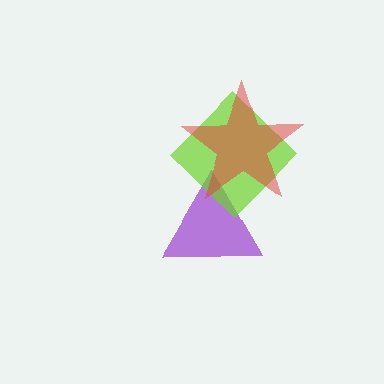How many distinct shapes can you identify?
There are 3 distinct shapes: a purple triangle, a lime diamond, a red star.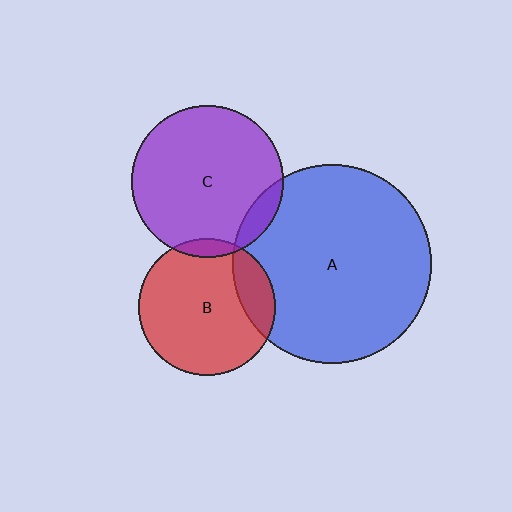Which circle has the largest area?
Circle A (blue).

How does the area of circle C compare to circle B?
Approximately 1.2 times.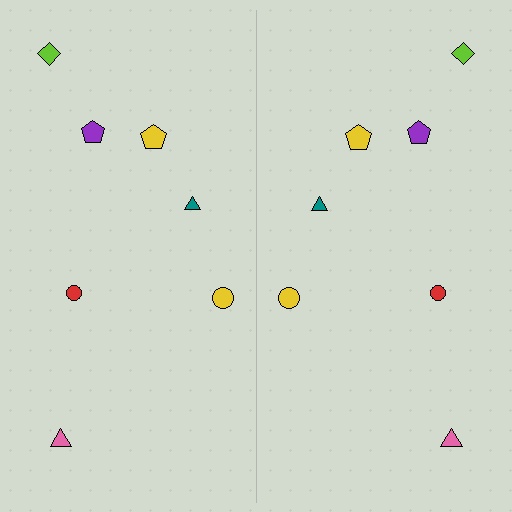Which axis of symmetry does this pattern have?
The pattern has a vertical axis of symmetry running through the center of the image.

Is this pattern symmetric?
Yes, this pattern has bilateral (reflection) symmetry.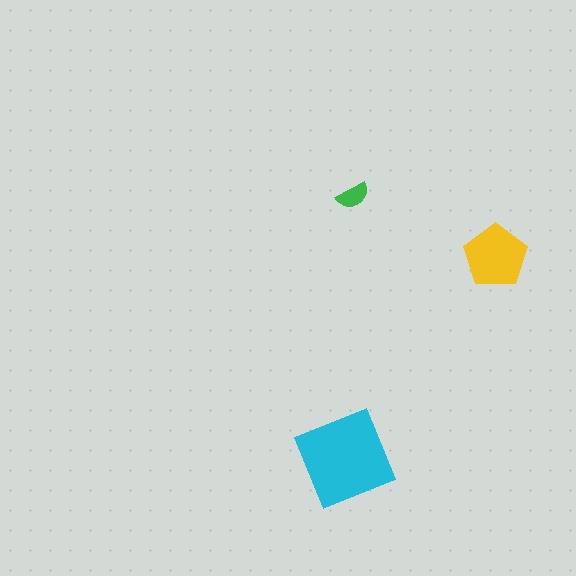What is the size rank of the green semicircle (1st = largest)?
3rd.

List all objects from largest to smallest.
The cyan square, the yellow pentagon, the green semicircle.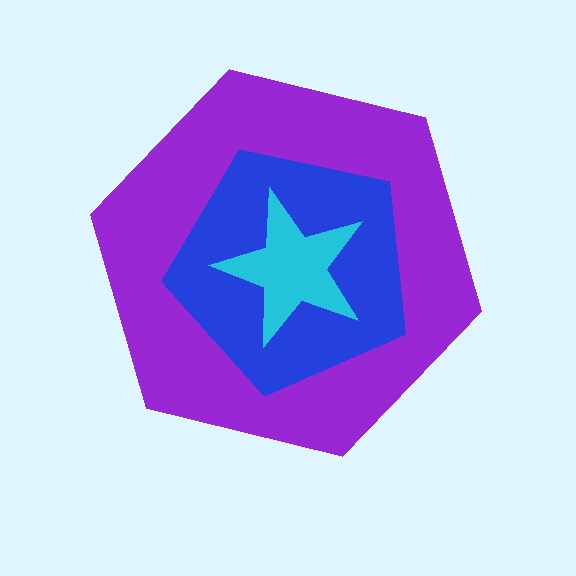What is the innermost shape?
The cyan star.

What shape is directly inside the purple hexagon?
The blue pentagon.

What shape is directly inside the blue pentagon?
The cyan star.